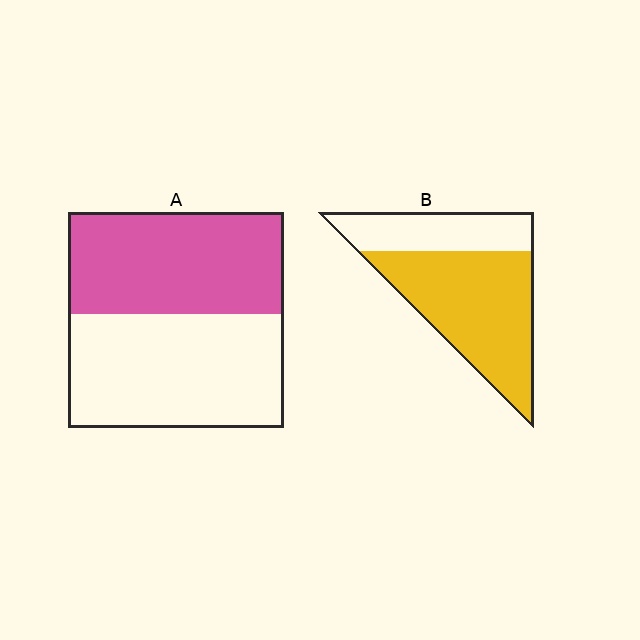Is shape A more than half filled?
Roughly half.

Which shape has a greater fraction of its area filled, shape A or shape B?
Shape B.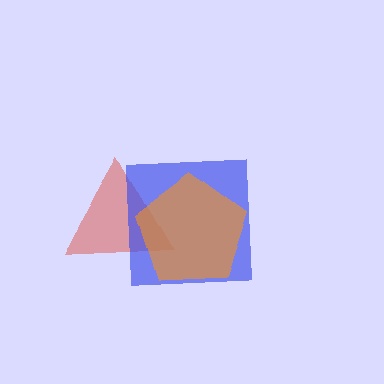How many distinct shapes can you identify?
There are 3 distinct shapes: a red triangle, a blue square, an orange pentagon.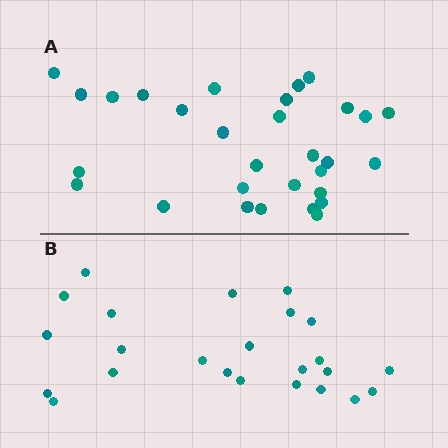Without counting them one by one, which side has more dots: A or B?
Region A (the top region) has more dots.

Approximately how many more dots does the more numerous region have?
Region A has about 6 more dots than region B.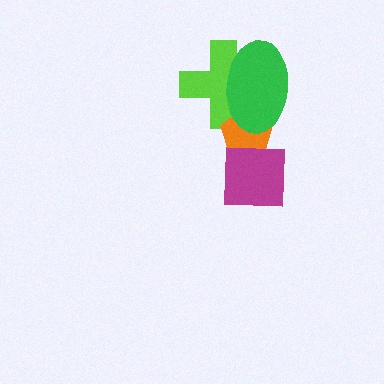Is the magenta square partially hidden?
No, no other shape covers it.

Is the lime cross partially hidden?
Yes, it is partially covered by another shape.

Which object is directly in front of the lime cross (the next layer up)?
The orange pentagon is directly in front of the lime cross.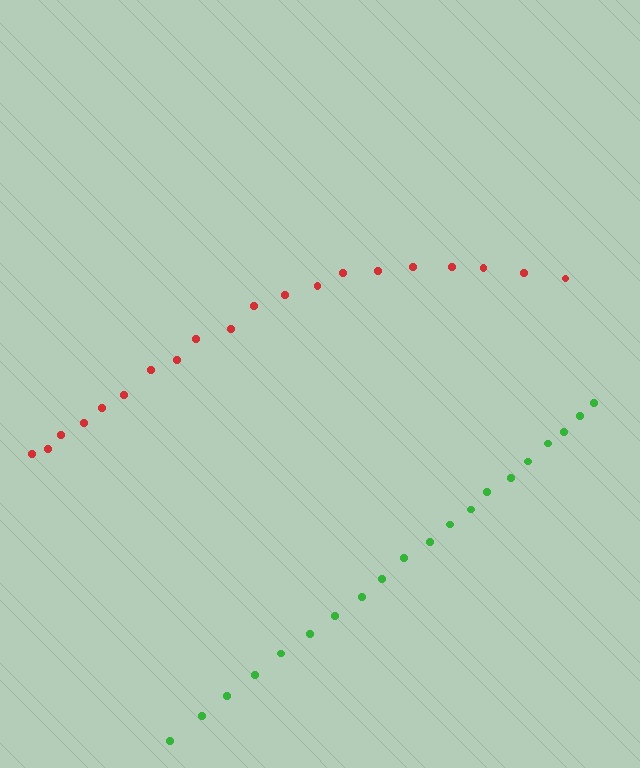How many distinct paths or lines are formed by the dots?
There are 2 distinct paths.